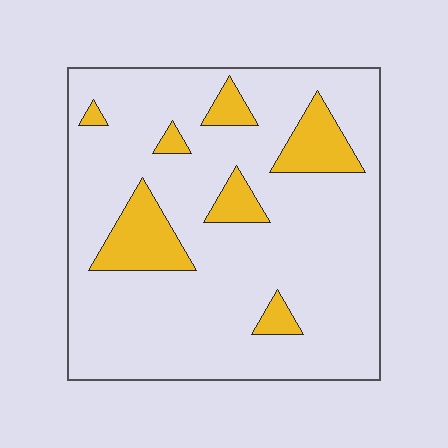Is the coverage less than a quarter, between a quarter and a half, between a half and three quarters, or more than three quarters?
Less than a quarter.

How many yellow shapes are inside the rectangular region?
7.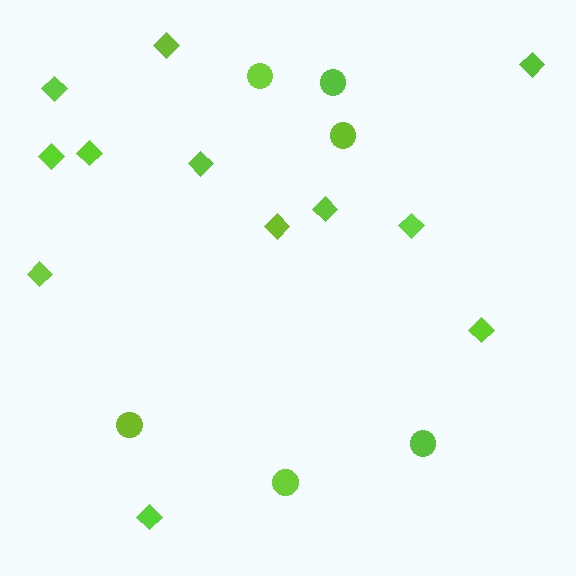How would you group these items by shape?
There are 2 groups: one group of circles (6) and one group of diamonds (12).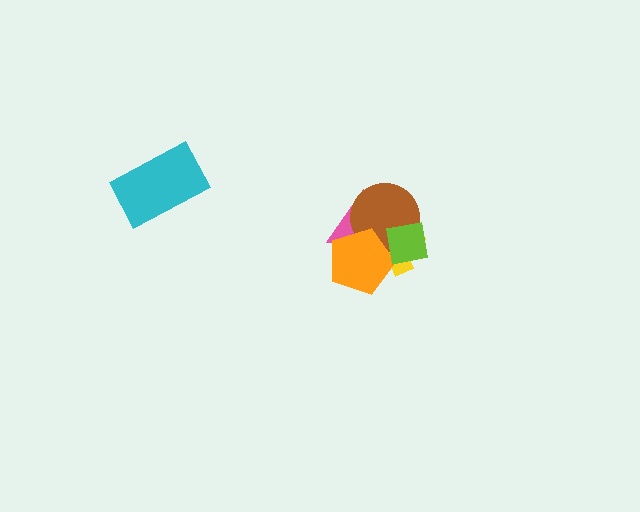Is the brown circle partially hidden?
Yes, it is partially covered by another shape.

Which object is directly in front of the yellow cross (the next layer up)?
The brown circle is directly in front of the yellow cross.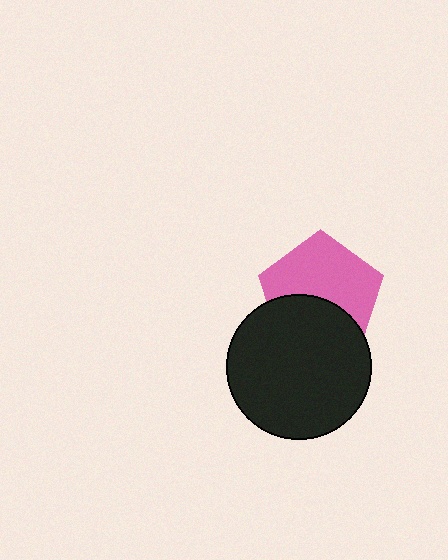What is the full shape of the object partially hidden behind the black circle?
The partially hidden object is a pink pentagon.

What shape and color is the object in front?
The object in front is a black circle.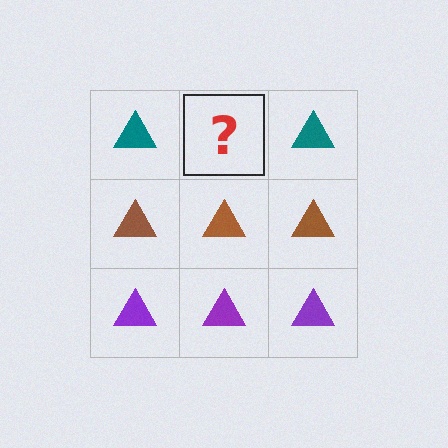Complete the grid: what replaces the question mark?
The question mark should be replaced with a teal triangle.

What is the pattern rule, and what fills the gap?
The rule is that each row has a consistent color. The gap should be filled with a teal triangle.